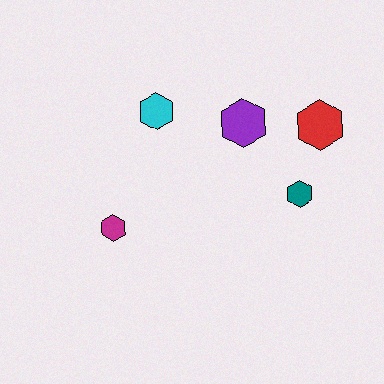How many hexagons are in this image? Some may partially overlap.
There are 5 hexagons.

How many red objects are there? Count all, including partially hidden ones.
There is 1 red object.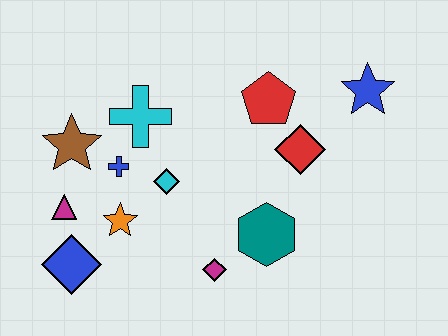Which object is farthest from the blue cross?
The blue star is farthest from the blue cross.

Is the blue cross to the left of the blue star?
Yes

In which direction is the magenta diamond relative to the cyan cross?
The magenta diamond is below the cyan cross.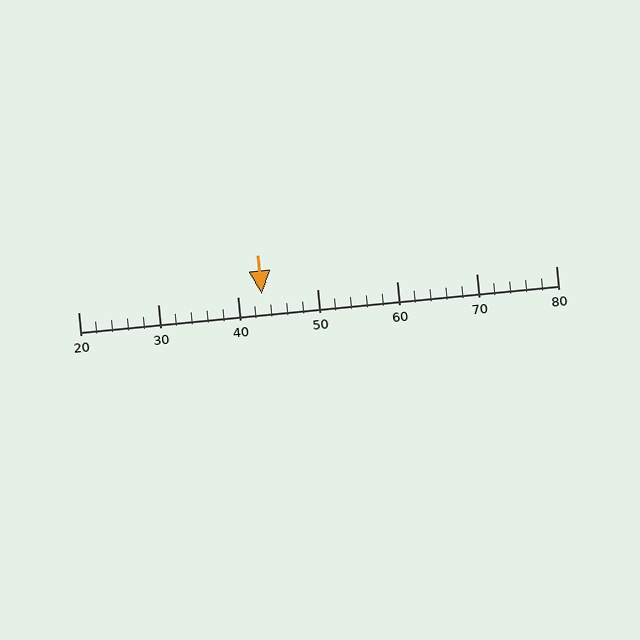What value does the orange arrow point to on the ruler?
The orange arrow points to approximately 43.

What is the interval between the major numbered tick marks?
The major tick marks are spaced 10 units apart.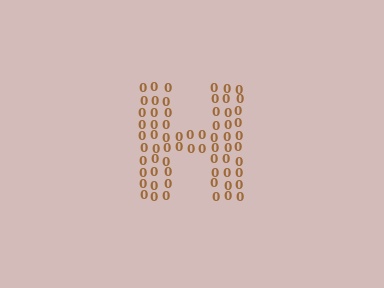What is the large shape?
The large shape is the letter H.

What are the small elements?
The small elements are digit 0's.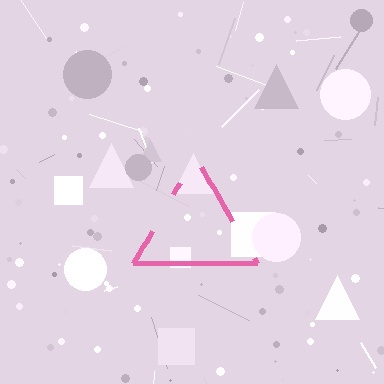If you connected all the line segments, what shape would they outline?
They would outline a triangle.